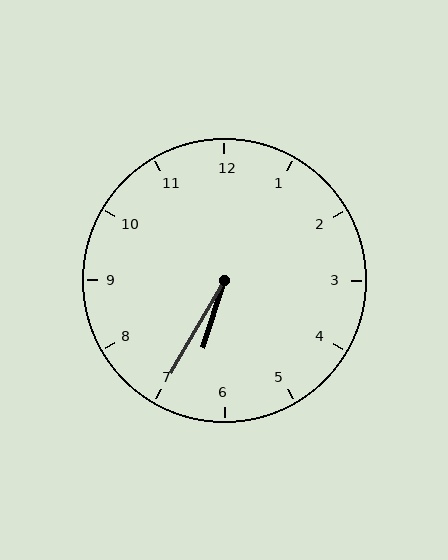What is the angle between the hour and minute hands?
Approximately 12 degrees.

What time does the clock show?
6:35.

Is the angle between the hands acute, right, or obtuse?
It is acute.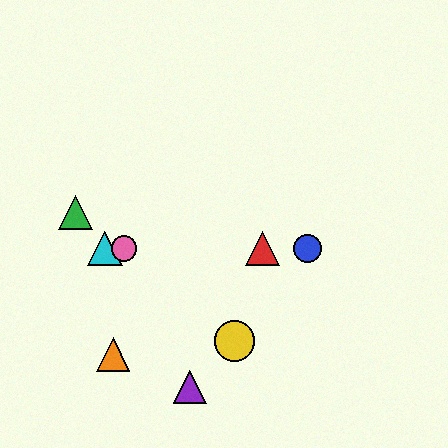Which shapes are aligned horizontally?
The red triangle, the blue circle, the cyan triangle, the pink circle are aligned horizontally.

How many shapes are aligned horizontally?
4 shapes (the red triangle, the blue circle, the cyan triangle, the pink circle) are aligned horizontally.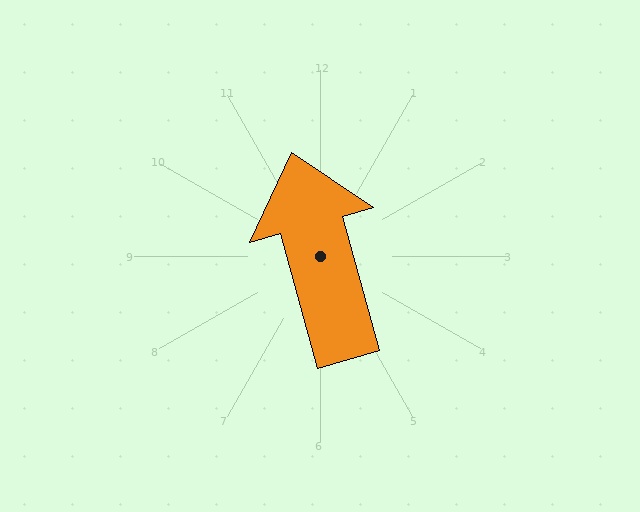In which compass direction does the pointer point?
North.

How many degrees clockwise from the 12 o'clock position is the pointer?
Approximately 345 degrees.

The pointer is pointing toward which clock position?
Roughly 11 o'clock.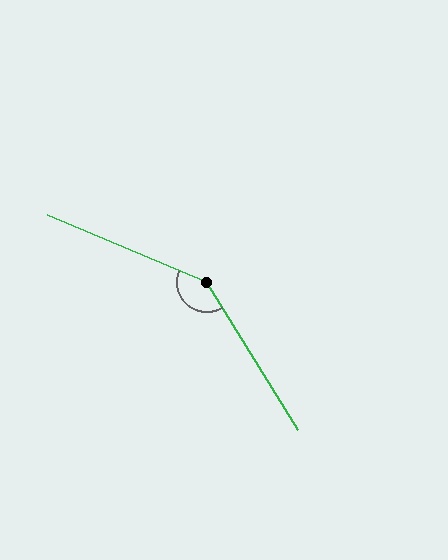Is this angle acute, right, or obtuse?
It is obtuse.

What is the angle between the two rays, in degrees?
Approximately 145 degrees.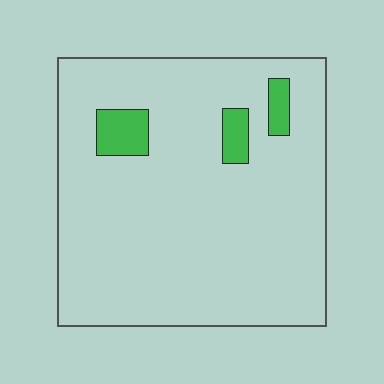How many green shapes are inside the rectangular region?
3.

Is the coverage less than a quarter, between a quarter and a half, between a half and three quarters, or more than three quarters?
Less than a quarter.